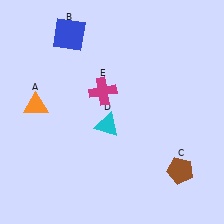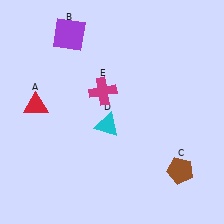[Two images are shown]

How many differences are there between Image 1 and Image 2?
There are 2 differences between the two images.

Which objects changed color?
A changed from orange to red. B changed from blue to purple.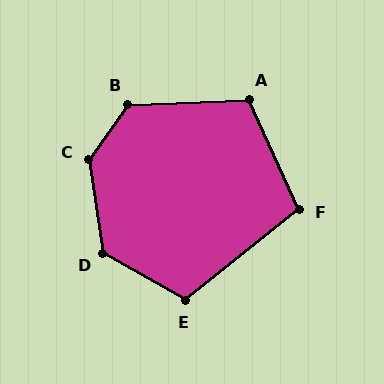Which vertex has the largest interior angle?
C, at approximately 136 degrees.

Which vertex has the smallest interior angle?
F, at approximately 104 degrees.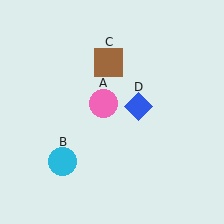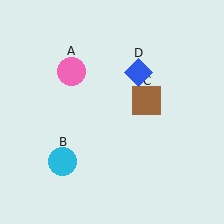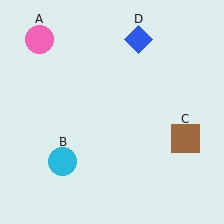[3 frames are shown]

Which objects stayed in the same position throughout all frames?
Cyan circle (object B) remained stationary.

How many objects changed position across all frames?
3 objects changed position: pink circle (object A), brown square (object C), blue diamond (object D).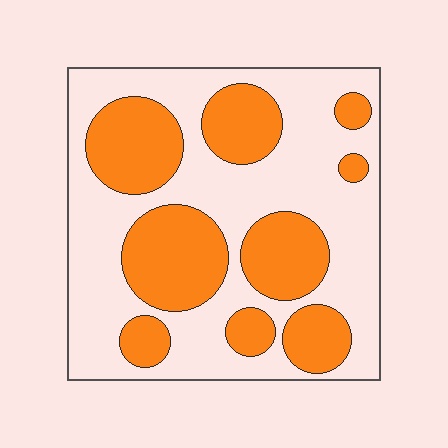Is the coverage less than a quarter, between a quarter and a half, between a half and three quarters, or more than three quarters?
Between a quarter and a half.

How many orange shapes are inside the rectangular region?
9.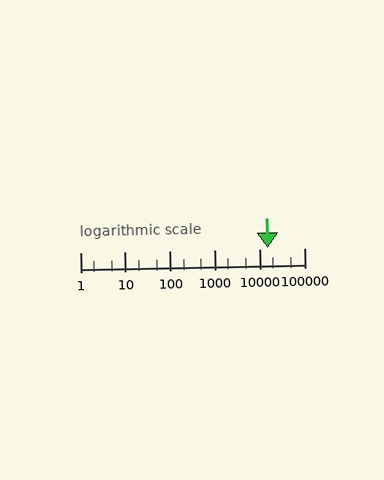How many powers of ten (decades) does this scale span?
The scale spans 5 decades, from 1 to 100000.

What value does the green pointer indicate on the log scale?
The pointer indicates approximately 15000.